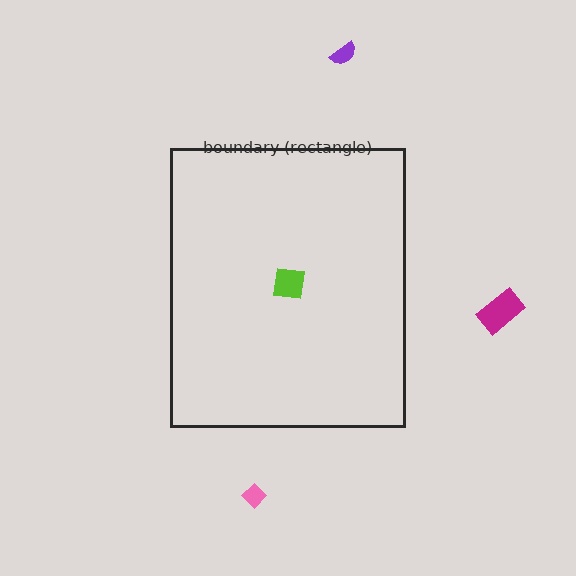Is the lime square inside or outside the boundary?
Inside.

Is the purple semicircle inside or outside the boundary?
Outside.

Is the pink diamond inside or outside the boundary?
Outside.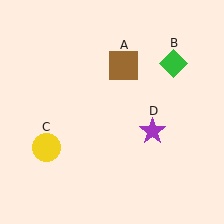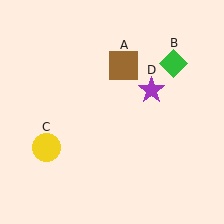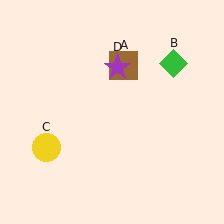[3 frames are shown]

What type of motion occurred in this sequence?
The purple star (object D) rotated counterclockwise around the center of the scene.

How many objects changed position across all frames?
1 object changed position: purple star (object D).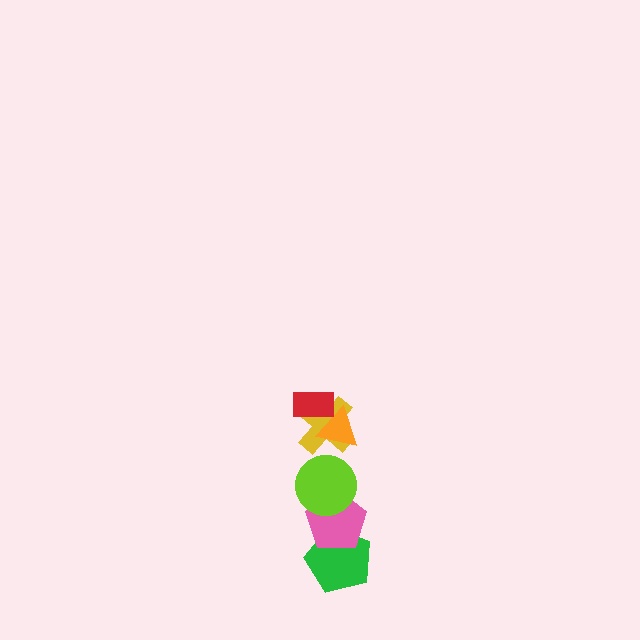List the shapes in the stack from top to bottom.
From top to bottom: the red rectangle, the orange triangle, the yellow cross, the lime circle, the pink pentagon, the green pentagon.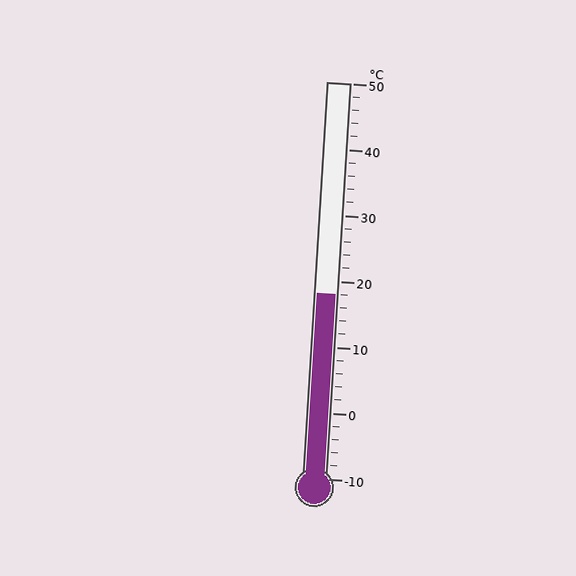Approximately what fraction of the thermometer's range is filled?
The thermometer is filled to approximately 45% of its range.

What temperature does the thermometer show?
The thermometer shows approximately 18°C.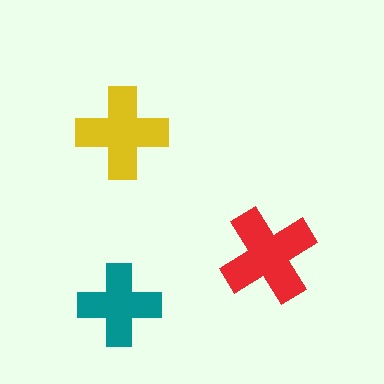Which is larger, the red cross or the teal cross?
The red one.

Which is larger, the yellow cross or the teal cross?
The yellow one.